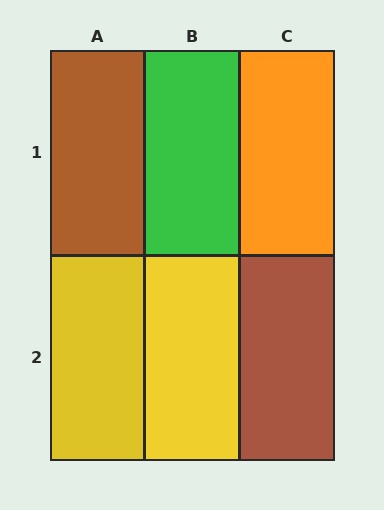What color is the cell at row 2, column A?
Yellow.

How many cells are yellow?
2 cells are yellow.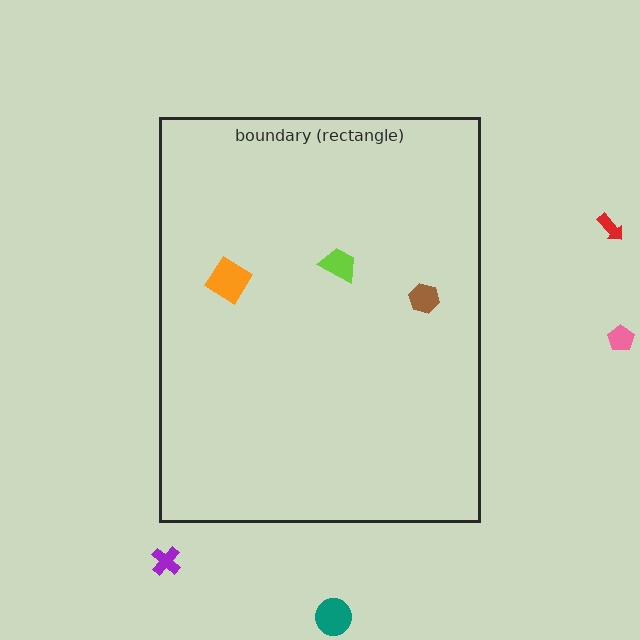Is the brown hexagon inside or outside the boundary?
Inside.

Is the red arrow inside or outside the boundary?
Outside.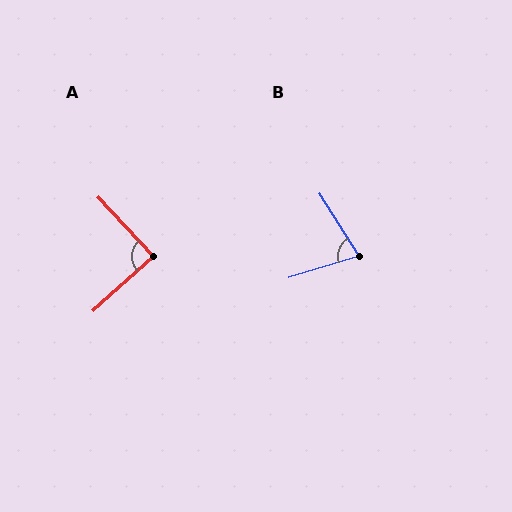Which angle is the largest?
A, at approximately 89 degrees.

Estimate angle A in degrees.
Approximately 89 degrees.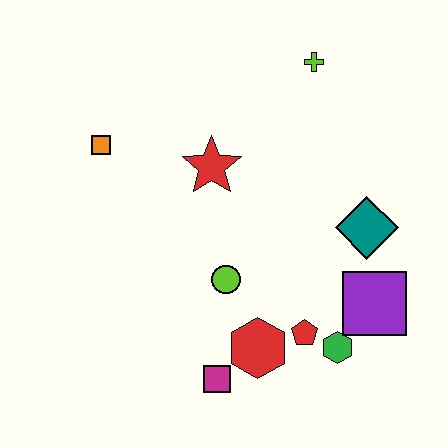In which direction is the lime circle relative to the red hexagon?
The lime circle is above the red hexagon.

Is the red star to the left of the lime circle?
Yes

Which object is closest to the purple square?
The green hexagon is closest to the purple square.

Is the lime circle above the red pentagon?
Yes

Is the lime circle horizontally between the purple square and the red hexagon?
No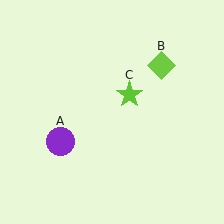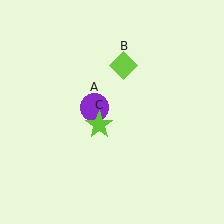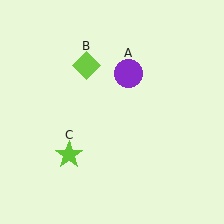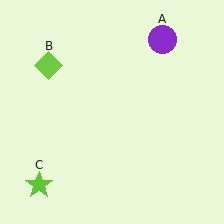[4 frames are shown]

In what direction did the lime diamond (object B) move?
The lime diamond (object B) moved left.